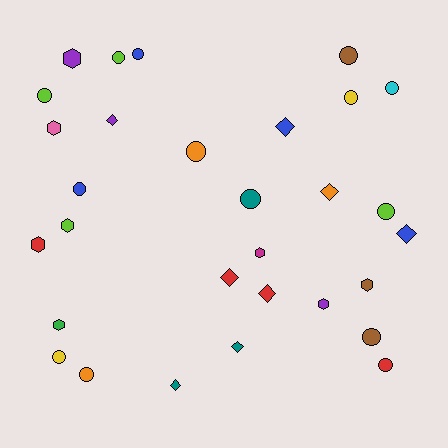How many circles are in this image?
There are 14 circles.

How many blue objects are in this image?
There are 4 blue objects.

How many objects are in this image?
There are 30 objects.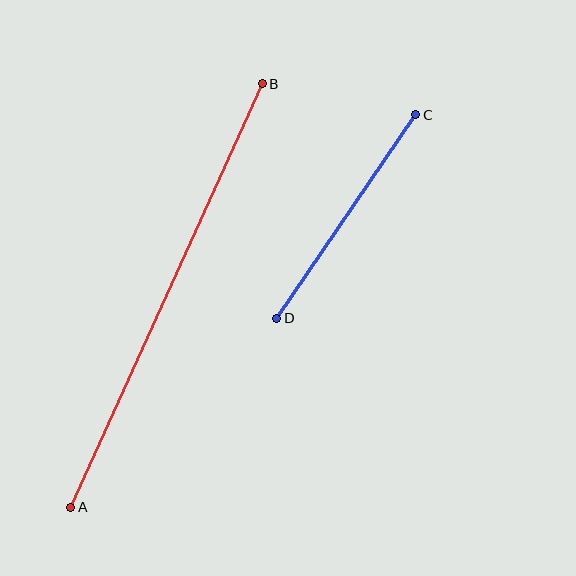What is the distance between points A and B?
The distance is approximately 465 pixels.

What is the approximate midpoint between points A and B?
The midpoint is at approximately (166, 296) pixels.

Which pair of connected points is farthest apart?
Points A and B are farthest apart.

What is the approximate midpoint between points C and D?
The midpoint is at approximately (346, 216) pixels.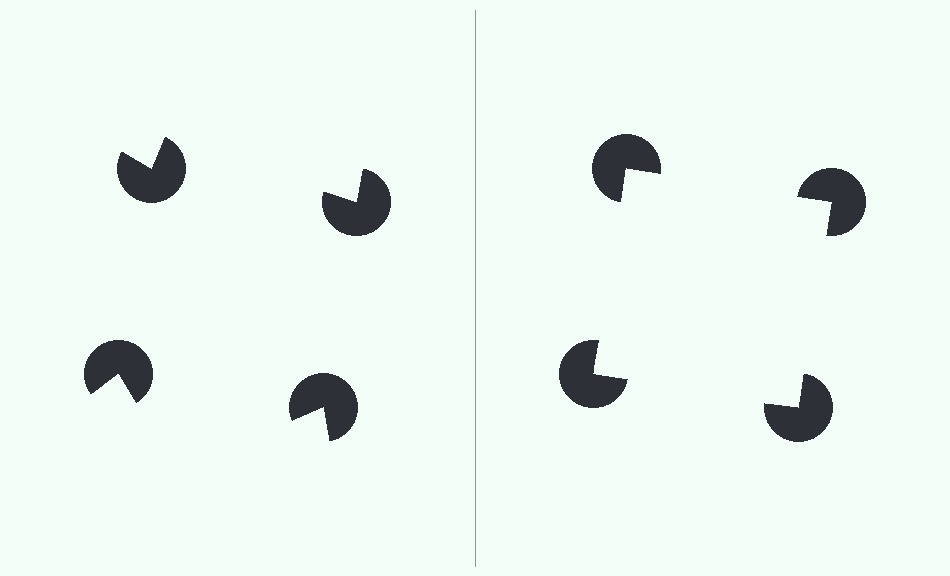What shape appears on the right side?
An illusory square.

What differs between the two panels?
The pac-man discs are positioned identically on both sides; only the wedge orientations differ. On the right they align to a square; on the left they are misaligned.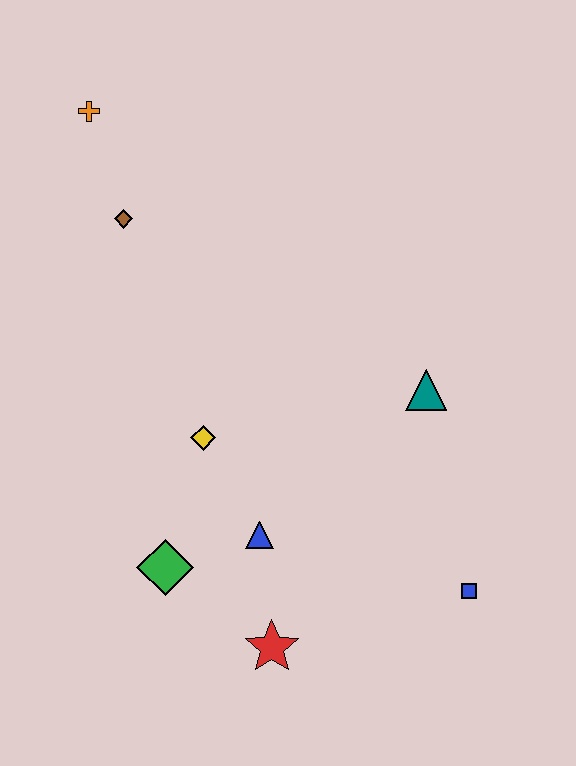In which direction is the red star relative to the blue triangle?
The red star is below the blue triangle.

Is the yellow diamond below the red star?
No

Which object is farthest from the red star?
The orange cross is farthest from the red star.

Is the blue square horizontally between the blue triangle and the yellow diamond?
No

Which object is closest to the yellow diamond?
The blue triangle is closest to the yellow diamond.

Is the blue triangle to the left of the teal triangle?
Yes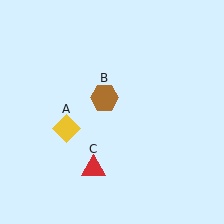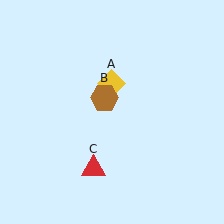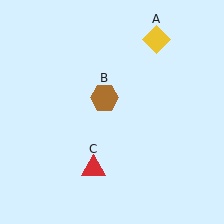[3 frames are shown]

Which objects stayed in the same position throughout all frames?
Brown hexagon (object B) and red triangle (object C) remained stationary.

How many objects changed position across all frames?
1 object changed position: yellow diamond (object A).